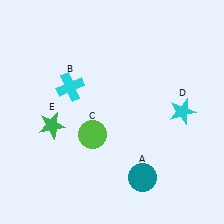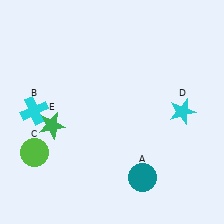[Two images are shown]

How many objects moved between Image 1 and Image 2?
2 objects moved between the two images.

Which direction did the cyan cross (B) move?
The cyan cross (B) moved left.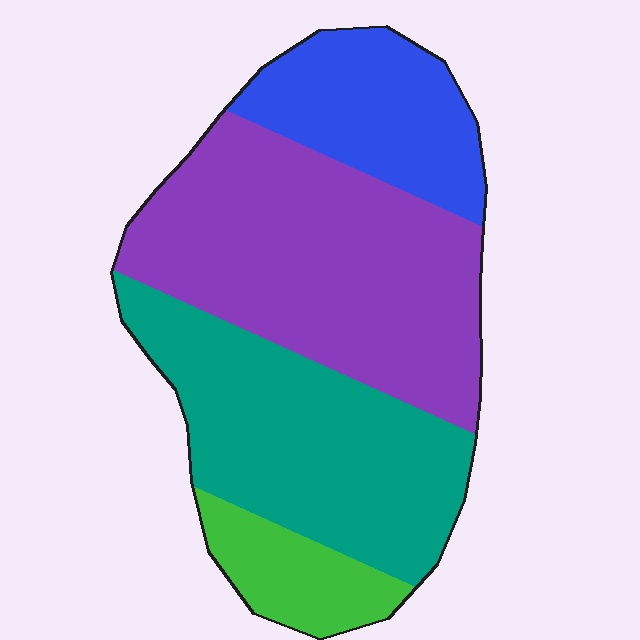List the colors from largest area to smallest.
From largest to smallest: purple, teal, blue, green.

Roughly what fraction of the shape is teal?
Teal takes up about one third (1/3) of the shape.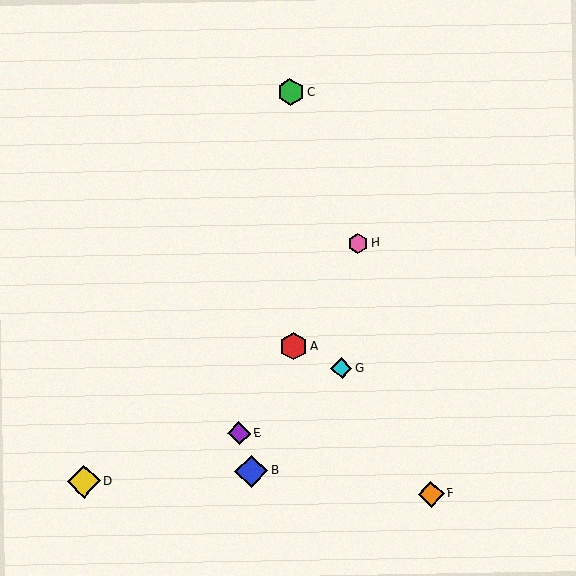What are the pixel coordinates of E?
Object E is at (239, 433).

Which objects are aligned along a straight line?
Objects A, E, H are aligned along a straight line.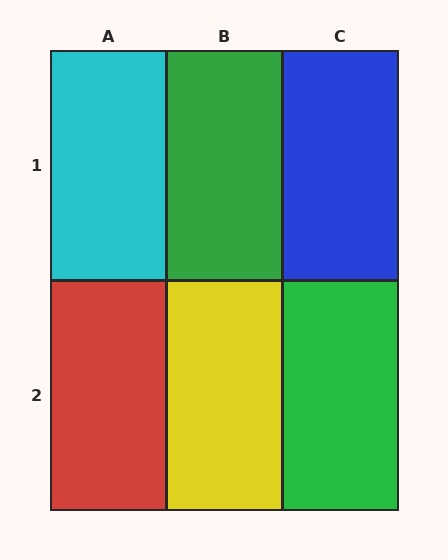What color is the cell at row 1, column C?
Blue.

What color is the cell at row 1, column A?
Cyan.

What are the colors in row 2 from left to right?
Red, yellow, green.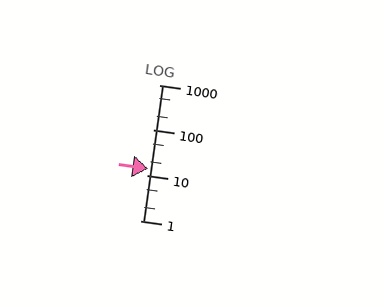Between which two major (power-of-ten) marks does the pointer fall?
The pointer is between 10 and 100.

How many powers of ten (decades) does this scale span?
The scale spans 3 decades, from 1 to 1000.